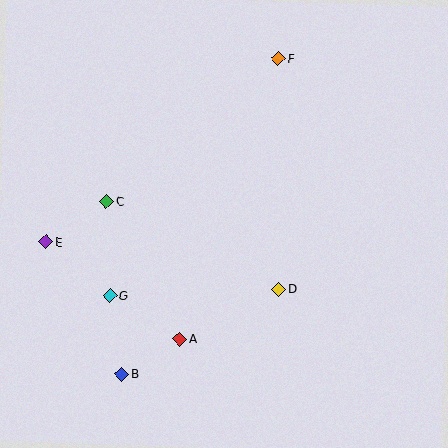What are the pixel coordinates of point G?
Point G is at (110, 296).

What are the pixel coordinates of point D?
Point D is at (278, 289).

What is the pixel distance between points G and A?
The distance between G and A is 82 pixels.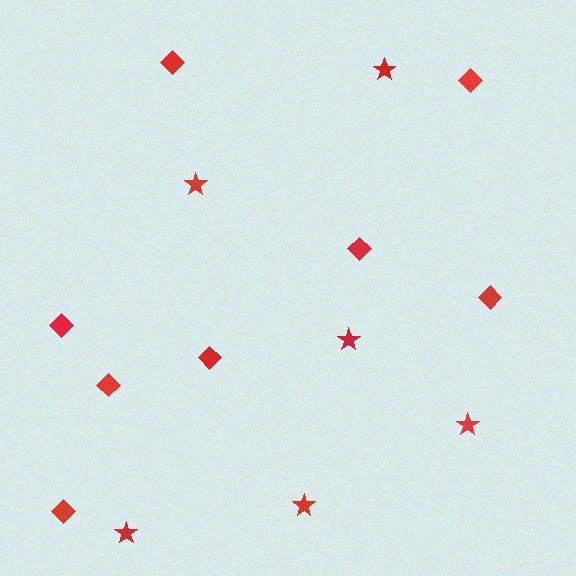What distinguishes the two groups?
There are 2 groups: one group of stars (6) and one group of diamonds (8).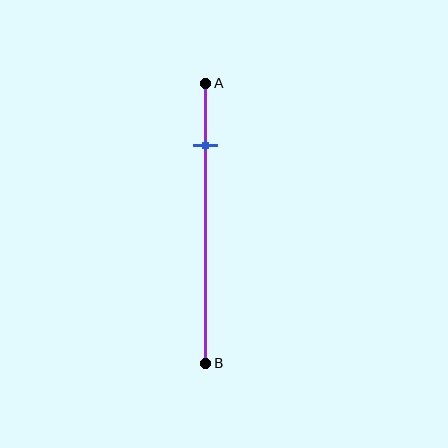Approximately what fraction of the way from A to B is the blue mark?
The blue mark is approximately 20% of the way from A to B.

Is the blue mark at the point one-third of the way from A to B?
No, the mark is at about 20% from A, not at the 33% one-third point.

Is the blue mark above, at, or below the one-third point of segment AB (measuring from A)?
The blue mark is above the one-third point of segment AB.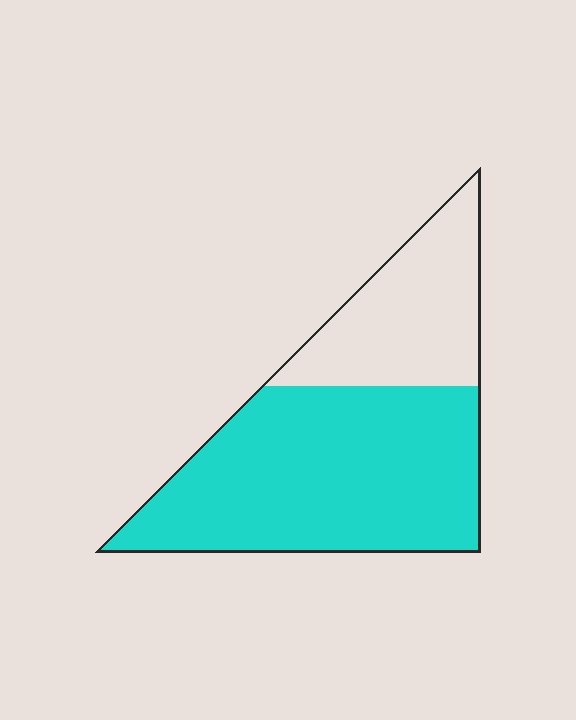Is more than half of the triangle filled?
Yes.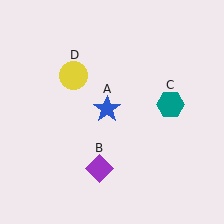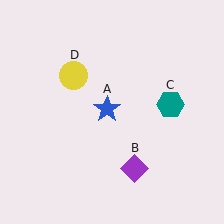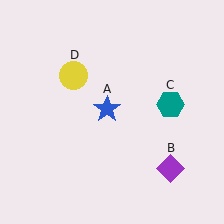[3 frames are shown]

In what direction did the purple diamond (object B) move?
The purple diamond (object B) moved right.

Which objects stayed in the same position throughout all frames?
Blue star (object A) and teal hexagon (object C) and yellow circle (object D) remained stationary.